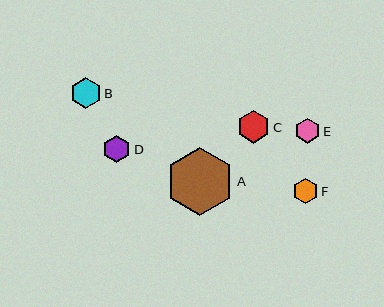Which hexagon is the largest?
Hexagon A is the largest with a size of approximately 67 pixels.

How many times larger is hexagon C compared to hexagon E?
Hexagon C is approximately 1.3 times the size of hexagon E.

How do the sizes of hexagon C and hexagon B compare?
Hexagon C and hexagon B are approximately the same size.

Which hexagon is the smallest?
Hexagon E is the smallest with a size of approximately 25 pixels.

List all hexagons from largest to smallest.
From largest to smallest: A, C, B, D, F, E.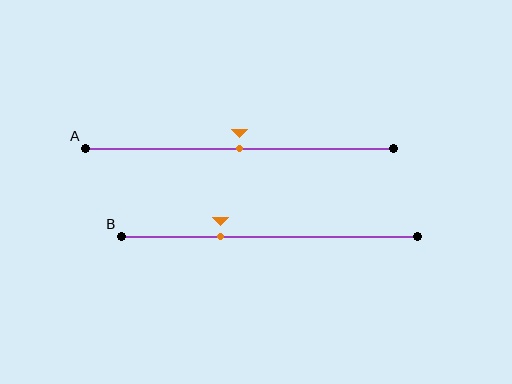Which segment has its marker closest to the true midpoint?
Segment A has its marker closest to the true midpoint.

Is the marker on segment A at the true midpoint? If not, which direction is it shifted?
Yes, the marker on segment A is at the true midpoint.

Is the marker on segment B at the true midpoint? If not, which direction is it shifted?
No, the marker on segment B is shifted to the left by about 16% of the segment length.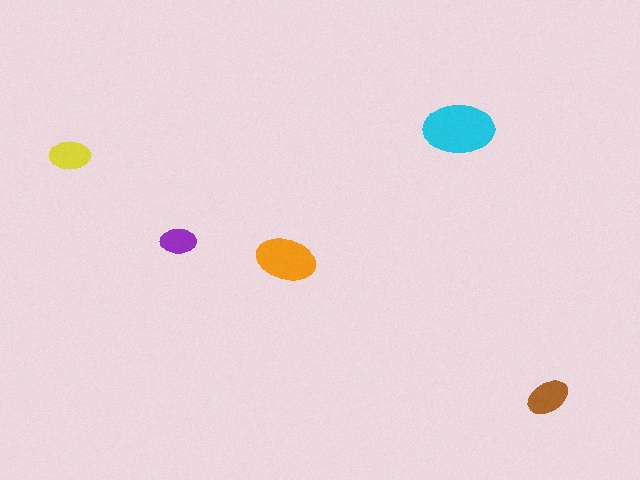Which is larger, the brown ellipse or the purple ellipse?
The brown one.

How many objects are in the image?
There are 5 objects in the image.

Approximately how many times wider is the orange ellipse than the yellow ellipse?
About 1.5 times wider.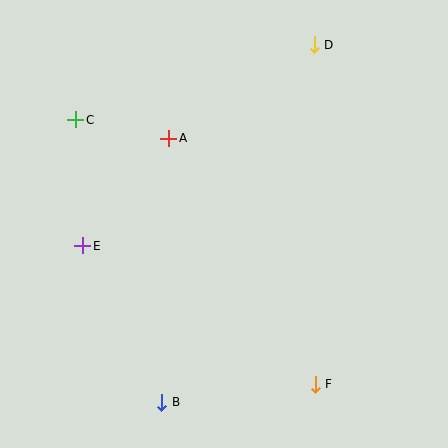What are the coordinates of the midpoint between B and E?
The midpoint between B and E is at (122, 324).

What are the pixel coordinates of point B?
Point B is at (162, 402).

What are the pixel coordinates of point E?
Point E is at (83, 246).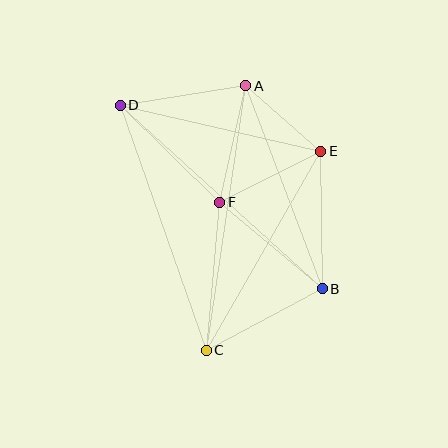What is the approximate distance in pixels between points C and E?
The distance between C and E is approximately 230 pixels.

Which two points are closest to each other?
Points A and E are closest to each other.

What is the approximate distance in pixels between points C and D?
The distance between C and D is approximately 260 pixels.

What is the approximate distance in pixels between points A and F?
The distance between A and F is approximately 119 pixels.